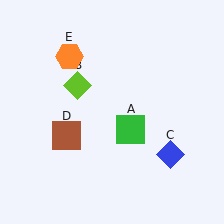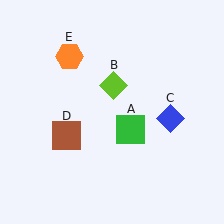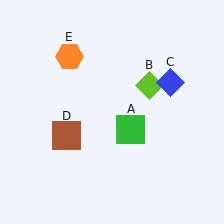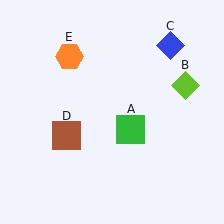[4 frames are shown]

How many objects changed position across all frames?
2 objects changed position: lime diamond (object B), blue diamond (object C).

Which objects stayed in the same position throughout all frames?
Green square (object A) and brown square (object D) and orange hexagon (object E) remained stationary.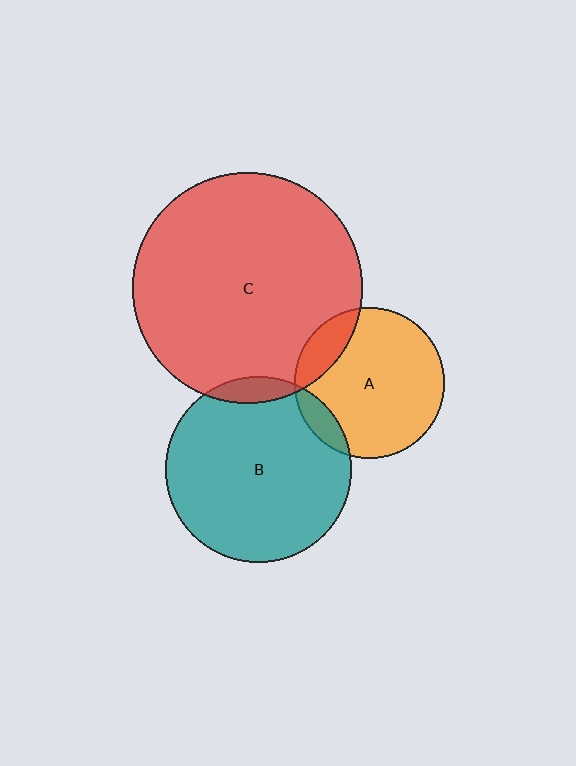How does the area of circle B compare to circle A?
Approximately 1.5 times.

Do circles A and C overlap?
Yes.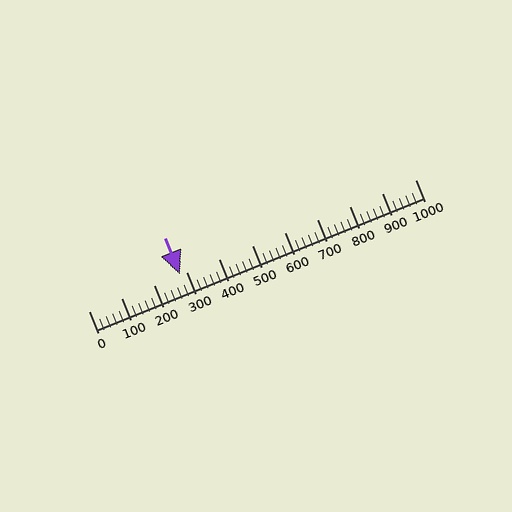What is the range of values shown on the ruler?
The ruler shows values from 0 to 1000.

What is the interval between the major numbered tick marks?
The major tick marks are spaced 100 units apart.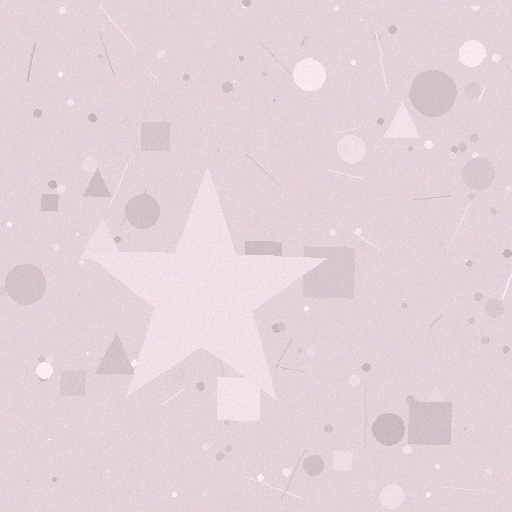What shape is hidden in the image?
A star is hidden in the image.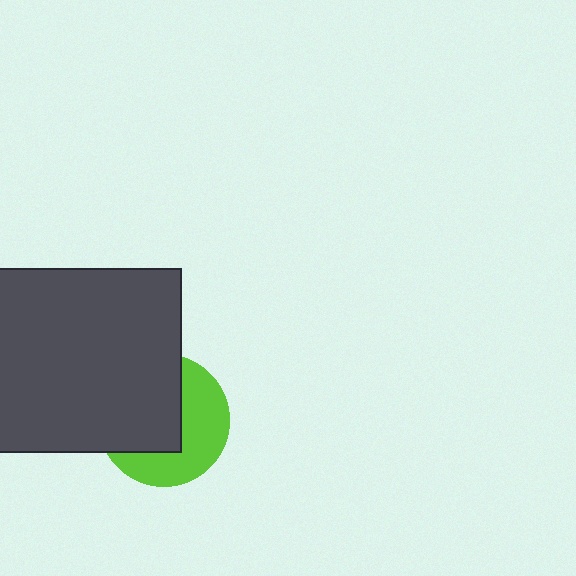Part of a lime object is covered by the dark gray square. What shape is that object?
It is a circle.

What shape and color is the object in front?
The object in front is a dark gray square.